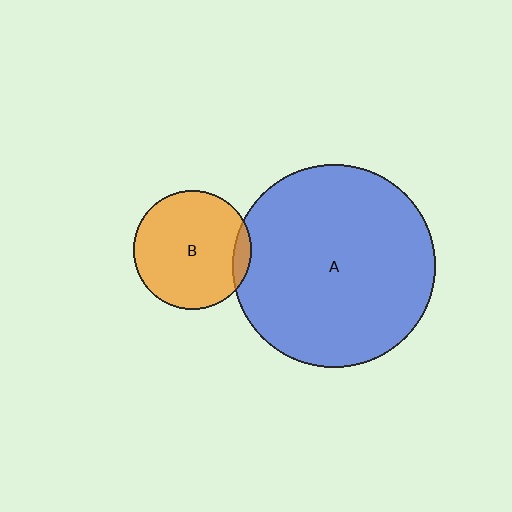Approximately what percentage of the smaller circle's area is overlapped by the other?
Approximately 10%.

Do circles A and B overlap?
Yes.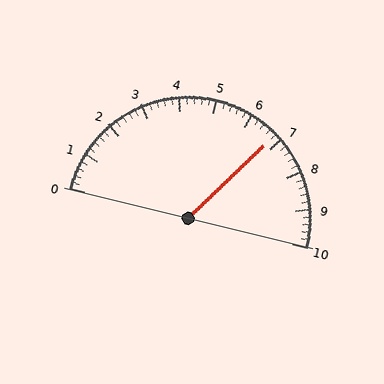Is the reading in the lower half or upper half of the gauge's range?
The reading is in the upper half of the range (0 to 10).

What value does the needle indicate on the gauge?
The needle indicates approximately 6.8.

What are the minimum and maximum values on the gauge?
The gauge ranges from 0 to 10.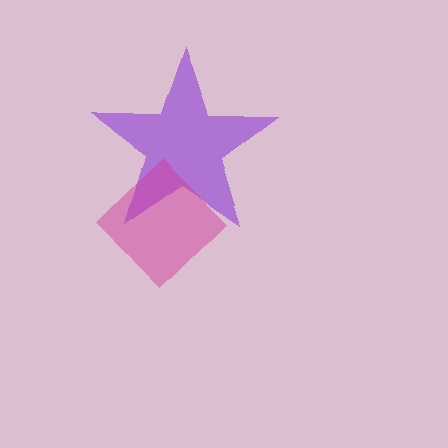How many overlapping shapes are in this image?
There are 2 overlapping shapes in the image.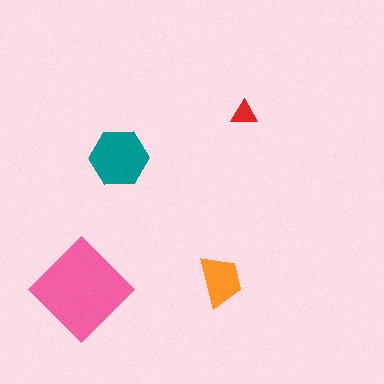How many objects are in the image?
There are 4 objects in the image.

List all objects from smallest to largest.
The red triangle, the orange trapezoid, the teal hexagon, the pink diamond.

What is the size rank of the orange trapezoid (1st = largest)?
3rd.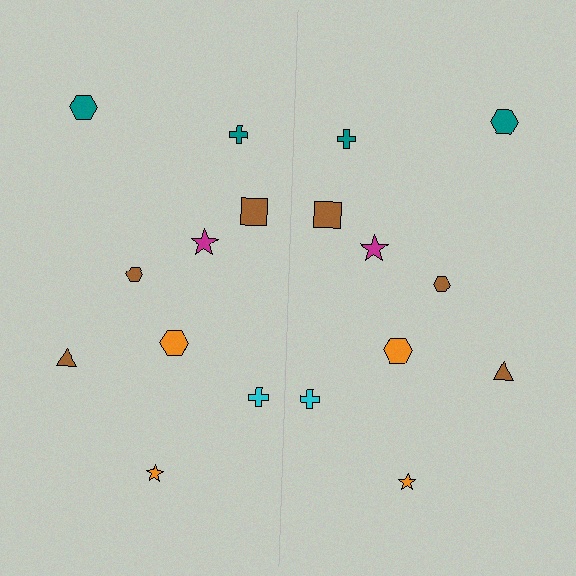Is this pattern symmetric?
Yes, this pattern has bilateral (reflection) symmetry.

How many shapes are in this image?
There are 18 shapes in this image.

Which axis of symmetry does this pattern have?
The pattern has a vertical axis of symmetry running through the center of the image.